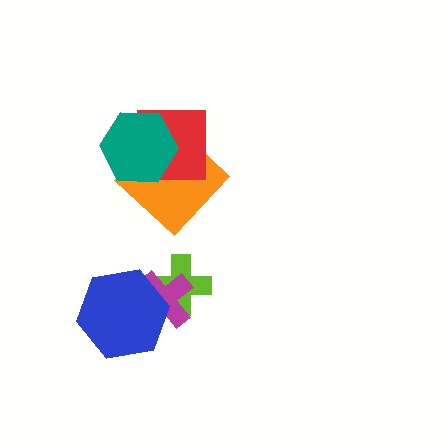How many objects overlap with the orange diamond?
2 objects overlap with the orange diamond.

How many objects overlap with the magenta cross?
2 objects overlap with the magenta cross.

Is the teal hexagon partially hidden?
No, no other shape covers it.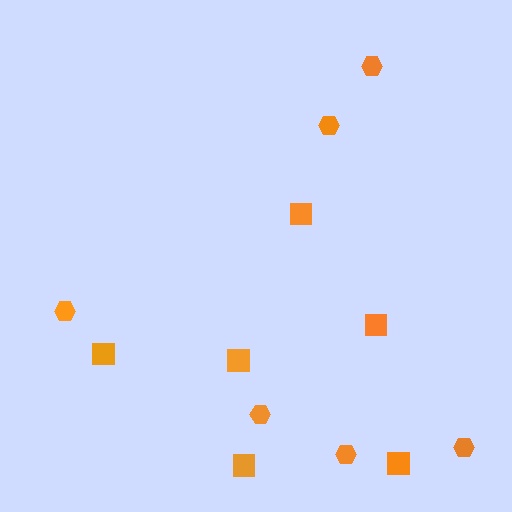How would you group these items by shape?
There are 2 groups: one group of squares (6) and one group of hexagons (6).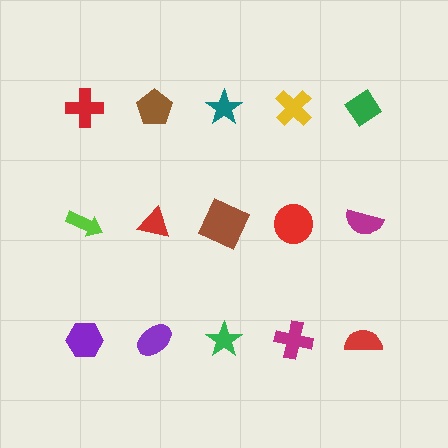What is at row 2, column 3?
A brown square.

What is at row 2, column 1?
A lime arrow.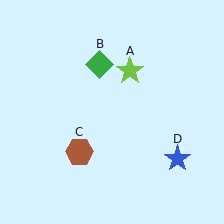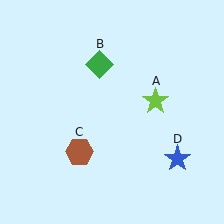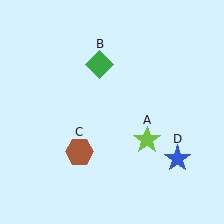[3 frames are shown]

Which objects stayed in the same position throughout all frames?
Green diamond (object B) and brown hexagon (object C) and blue star (object D) remained stationary.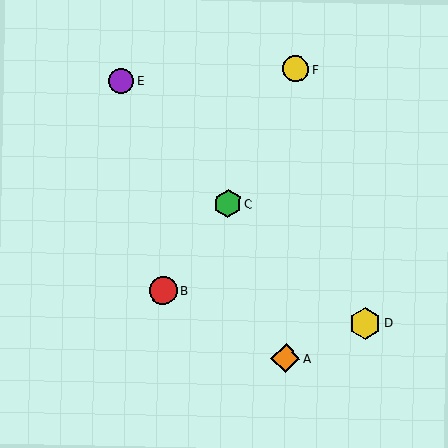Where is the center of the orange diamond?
The center of the orange diamond is at (285, 358).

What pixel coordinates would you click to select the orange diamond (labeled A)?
Click at (285, 358) to select the orange diamond A.